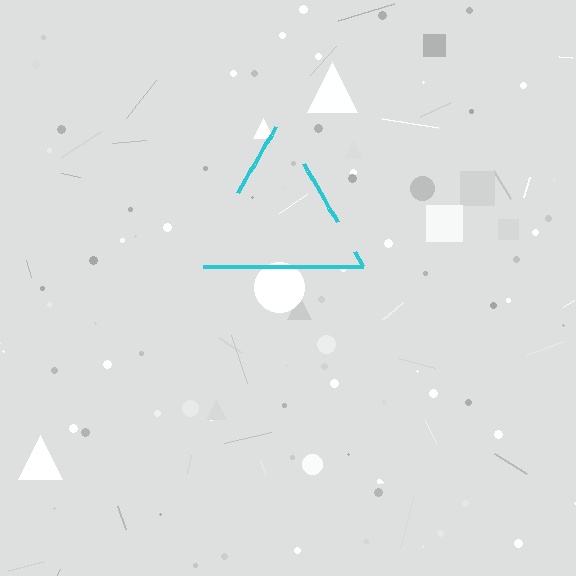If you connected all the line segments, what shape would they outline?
They would outline a triangle.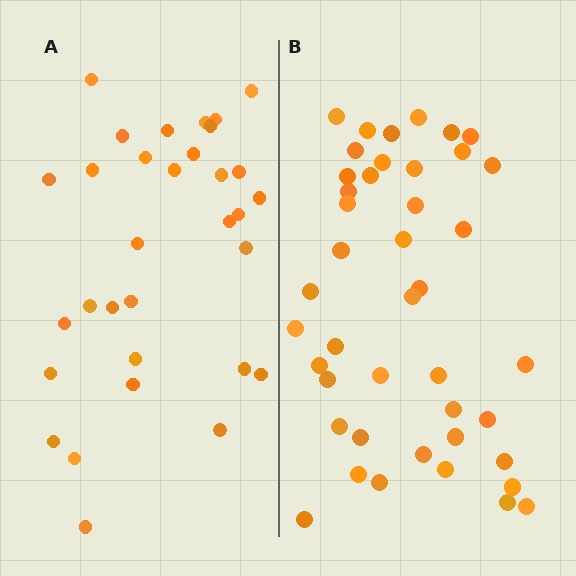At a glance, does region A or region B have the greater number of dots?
Region B (the right region) has more dots.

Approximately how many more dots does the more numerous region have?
Region B has roughly 12 or so more dots than region A.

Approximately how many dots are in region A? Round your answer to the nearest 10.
About 30 dots. (The exact count is 32, which rounds to 30.)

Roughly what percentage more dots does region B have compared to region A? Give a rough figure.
About 35% more.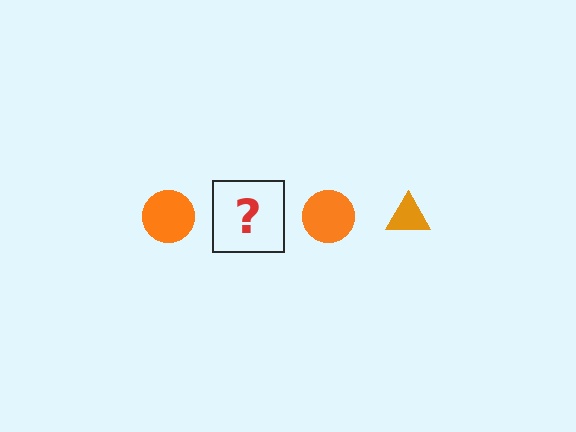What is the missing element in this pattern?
The missing element is an orange triangle.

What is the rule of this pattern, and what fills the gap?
The rule is that the pattern cycles through circle, triangle shapes in orange. The gap should be filled with an orange triangle.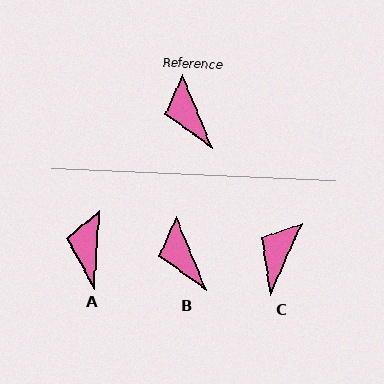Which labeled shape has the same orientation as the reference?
B.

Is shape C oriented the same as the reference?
No, it is off by about 46 degrees.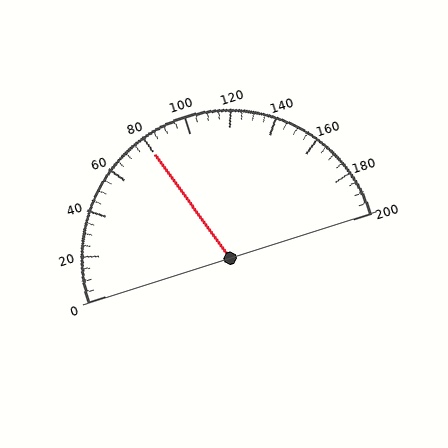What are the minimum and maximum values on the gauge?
The gauge ranges from 0 to 200.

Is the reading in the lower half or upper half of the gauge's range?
The reading is in the lower half of the range (0 to 200).